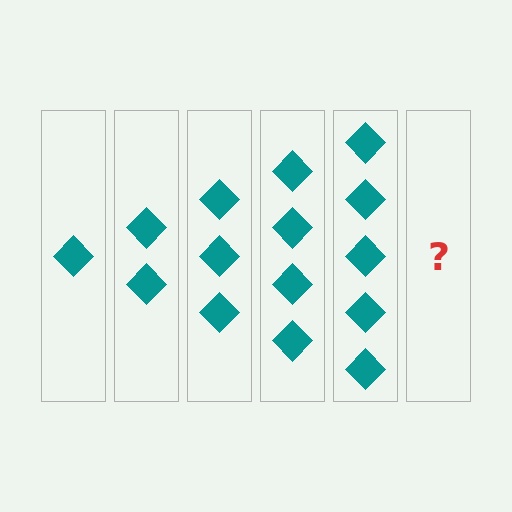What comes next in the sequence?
The next element should be 6 diamonds.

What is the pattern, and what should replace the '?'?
The pattern is that each step adds one more diamond. The '?' should be 6 diamonds.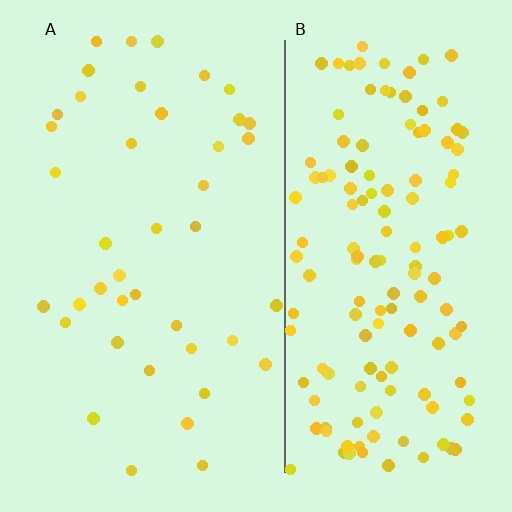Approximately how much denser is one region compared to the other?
Approximately 3.4× — region B over region A.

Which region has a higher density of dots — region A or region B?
B (the right).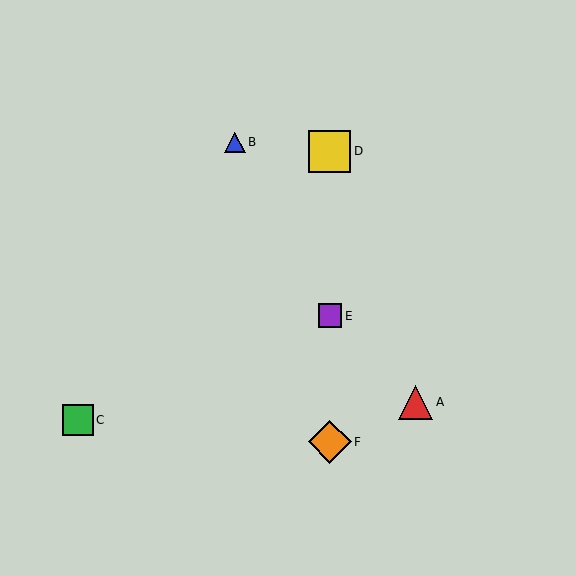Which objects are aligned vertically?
Objects D, E, F are aligned vertically.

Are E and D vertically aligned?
Yes, both are at x≈330.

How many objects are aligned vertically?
3 objects (D, E, F) are aligned vertically.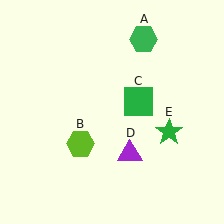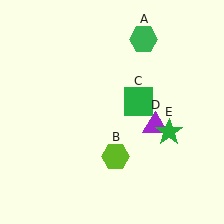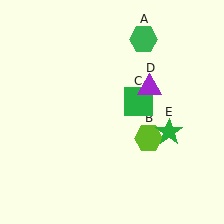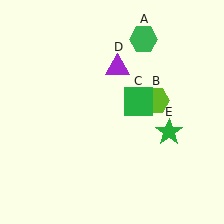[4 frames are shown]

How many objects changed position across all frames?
2 objects changed position: lime hexagon (object B), purple triangle (object D).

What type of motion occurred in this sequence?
The lime hexagon (object B), purple triangle (object D) rotated counterclockwise around the center of the scene.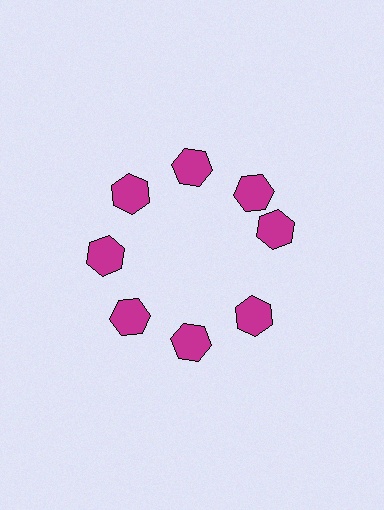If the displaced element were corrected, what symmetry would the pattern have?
It would have 8-fold rotational symmetry — the pattern would map onto itself every 45 degrees.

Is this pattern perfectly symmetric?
No. The 8 magenta hexagons are arranged in a ring, but one element near the 3 o'clock position is rotated out of alignment along the ring, breaking the 8-fold rotational symmetry.